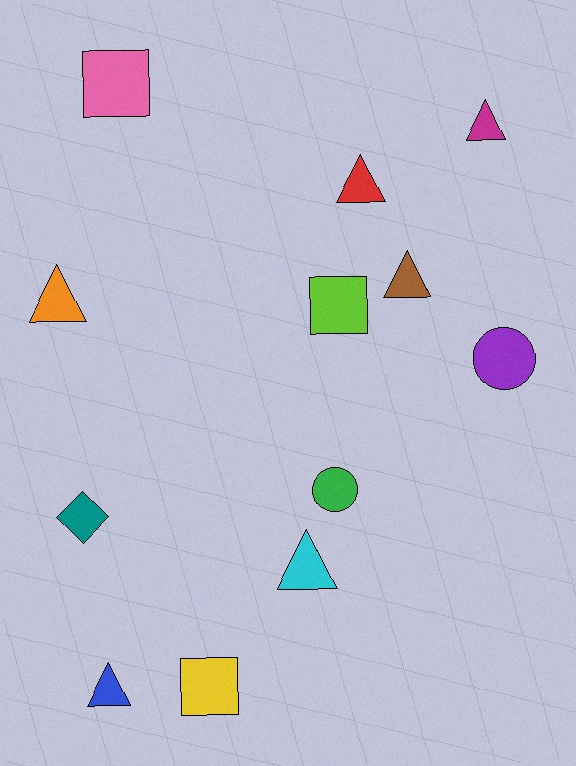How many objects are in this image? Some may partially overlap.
There are 12 objects.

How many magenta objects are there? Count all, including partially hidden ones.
There is 1 magenta object.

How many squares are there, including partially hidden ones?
There are 3 squares.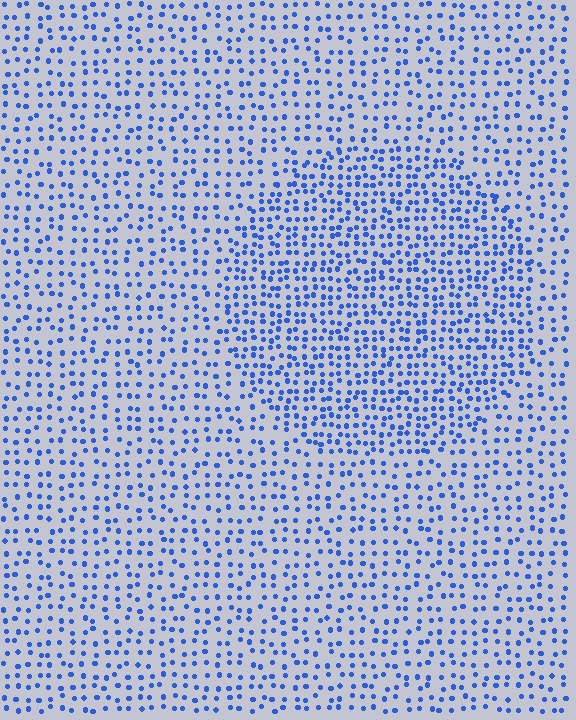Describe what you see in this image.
The image contains small blue elements arranged at two different densities. A circle-shaped region is visible where the elements are more densely packed than the surrounding area.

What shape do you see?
I see a circle.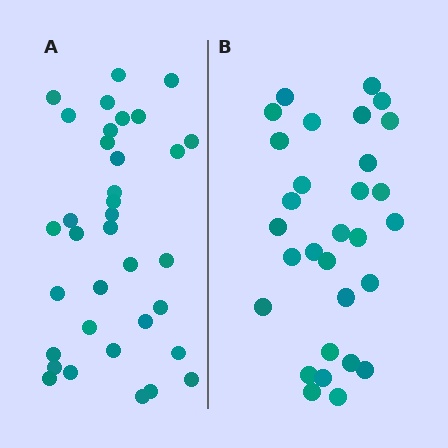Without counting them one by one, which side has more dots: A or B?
Region A (the left region) has more dots.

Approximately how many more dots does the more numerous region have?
Region A has about 5 more dots than region B.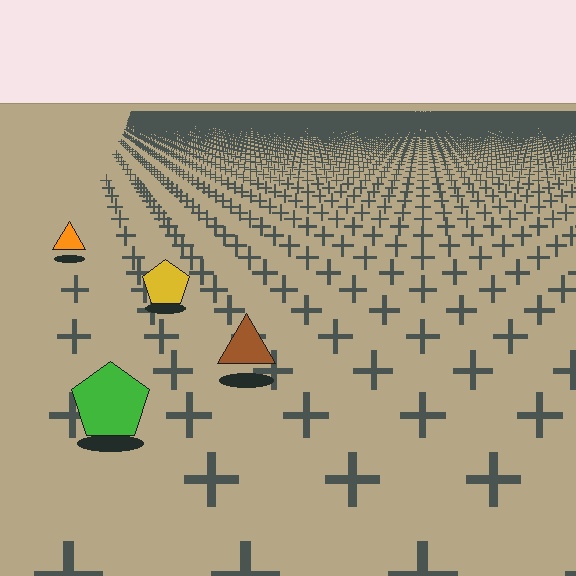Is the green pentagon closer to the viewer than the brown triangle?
Yes. The green pentagon is closer — you can tell from the texture gradient: the ground texture is coarser near it.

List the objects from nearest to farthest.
From nearest to farthest: the green pentagon, the brown triangle, the yellow pentagon, the orange triangle.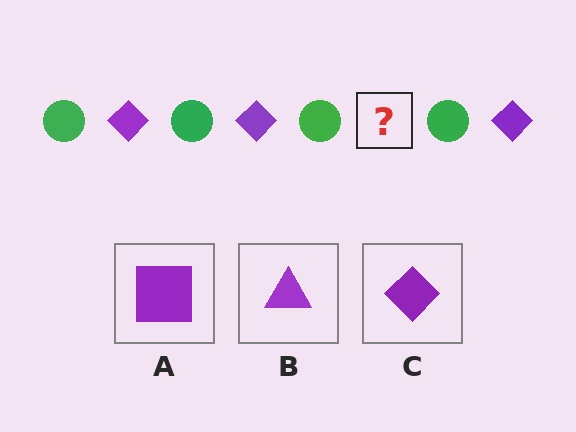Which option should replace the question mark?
Option C.